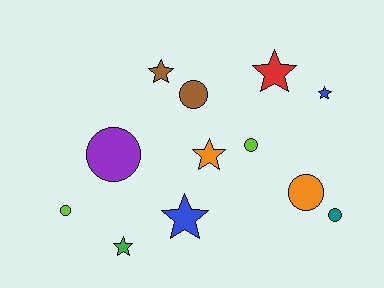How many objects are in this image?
There are 12 objects.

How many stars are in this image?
There are 6 stars.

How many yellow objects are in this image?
There are no yellow objects.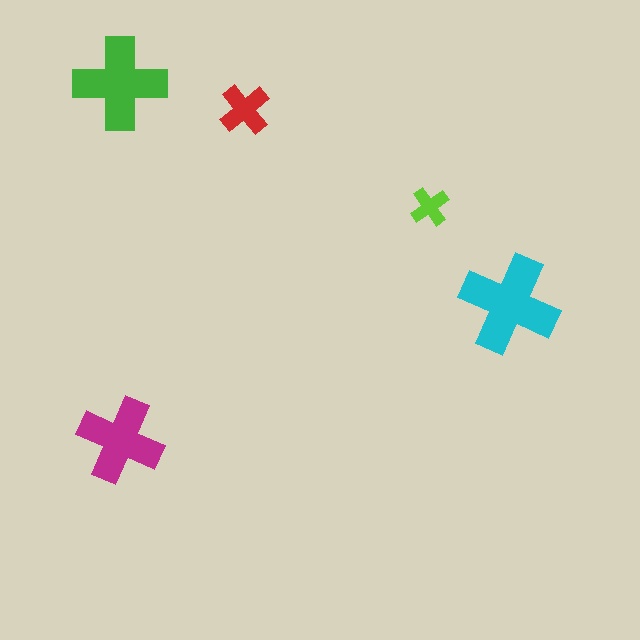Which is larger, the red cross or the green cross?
The green one.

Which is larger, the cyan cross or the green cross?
The cyan one.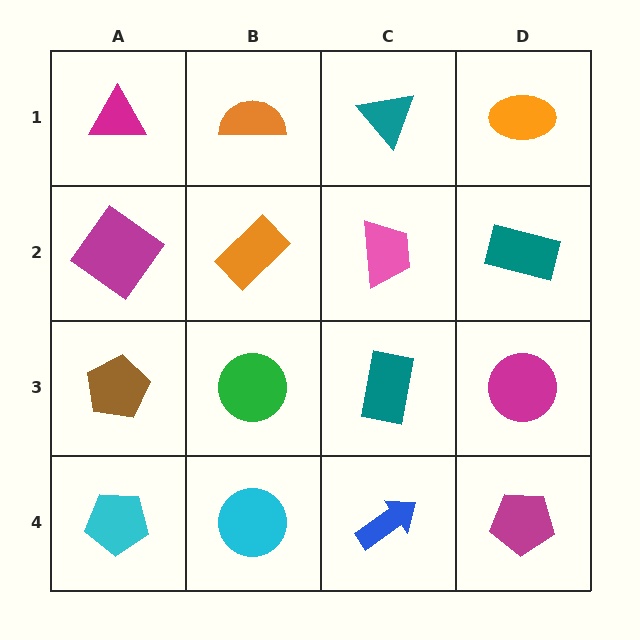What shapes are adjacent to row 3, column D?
A teal rectangle (row 2, column D), a magenta pentagon (row 4, column D), a teal rectangle (row 3, column C).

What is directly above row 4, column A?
A brown pentagon.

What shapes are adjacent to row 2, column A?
A magenta triangle (row 1, column A), a brown pentagon (row 3, column A), an orange rectangle (row 2, column B).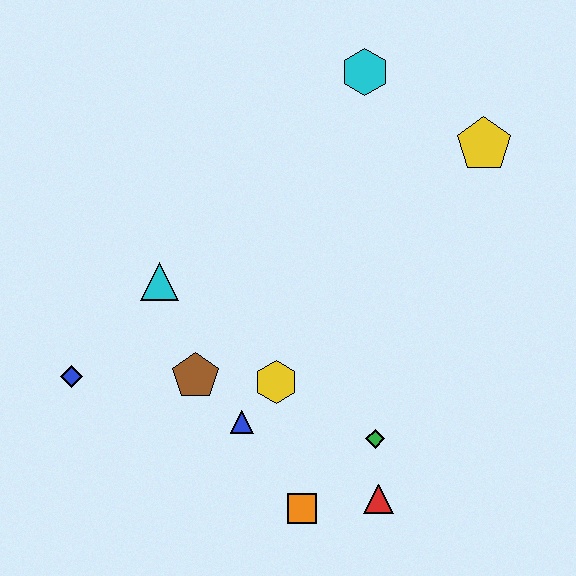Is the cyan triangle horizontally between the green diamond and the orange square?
No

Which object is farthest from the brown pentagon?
The yellow pentagon is farthest from the brown pentagon.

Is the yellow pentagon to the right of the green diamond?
Yes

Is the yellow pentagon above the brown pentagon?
Yes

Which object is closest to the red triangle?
The green diamond is closest to the red triangle.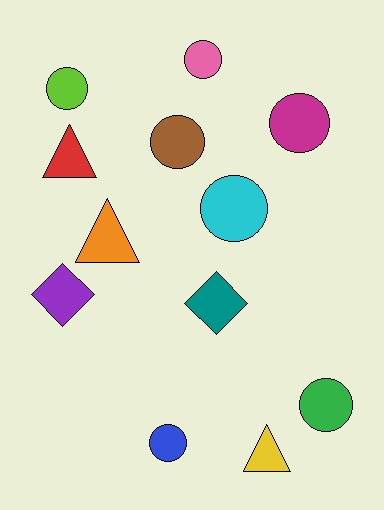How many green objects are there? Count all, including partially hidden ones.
There is 1 green object.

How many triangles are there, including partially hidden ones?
There are 3 triangles.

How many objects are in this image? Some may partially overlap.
There are 12 objects.